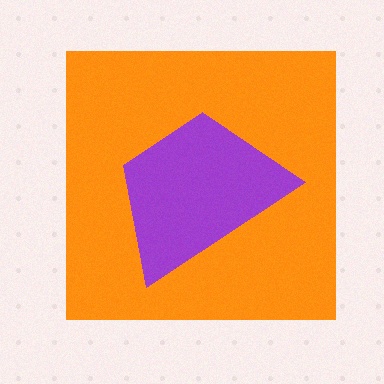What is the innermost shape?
The purple trapezoid.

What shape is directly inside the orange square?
The purple trapezoid.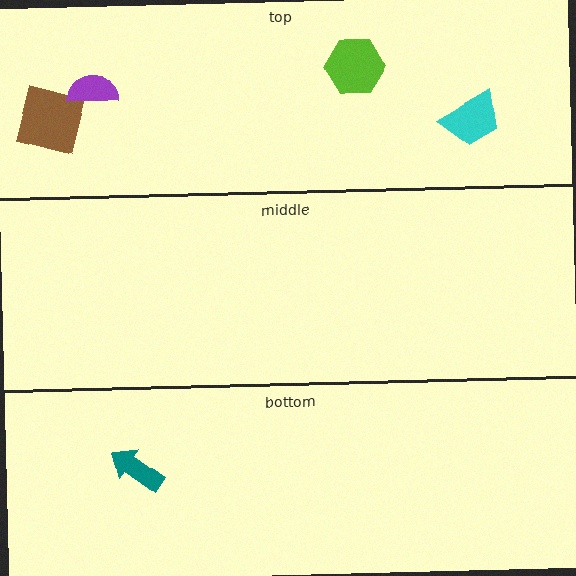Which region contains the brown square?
The top region.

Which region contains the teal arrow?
The bottom region.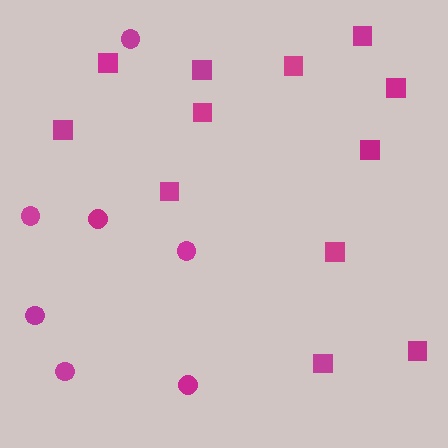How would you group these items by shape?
There are 2 groups: one group of squares (12) and one group of circles (7).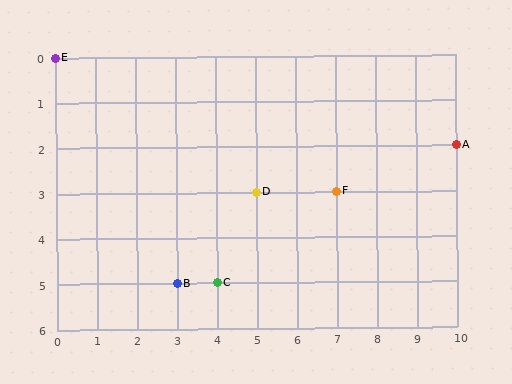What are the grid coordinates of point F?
Point F is at grid coordinates (7, 3).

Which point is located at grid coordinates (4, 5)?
Point C is at (4, 5).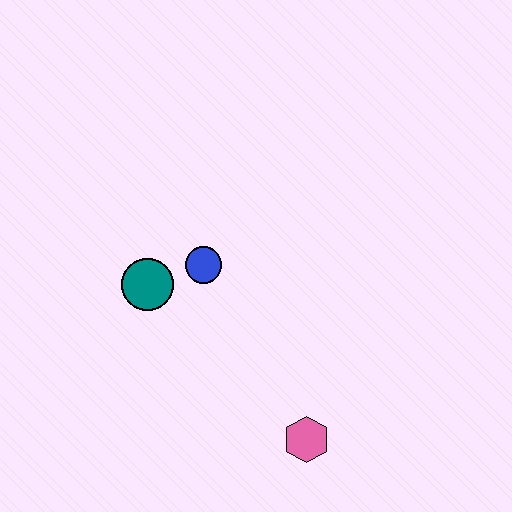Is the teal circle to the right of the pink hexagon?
No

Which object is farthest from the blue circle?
The pink hexagon is farthest from the blue circle.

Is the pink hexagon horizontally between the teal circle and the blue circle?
No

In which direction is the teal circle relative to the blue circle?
The teal circle is to the left of the blue circle.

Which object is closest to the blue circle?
The teal circle is closest to the blue circle.